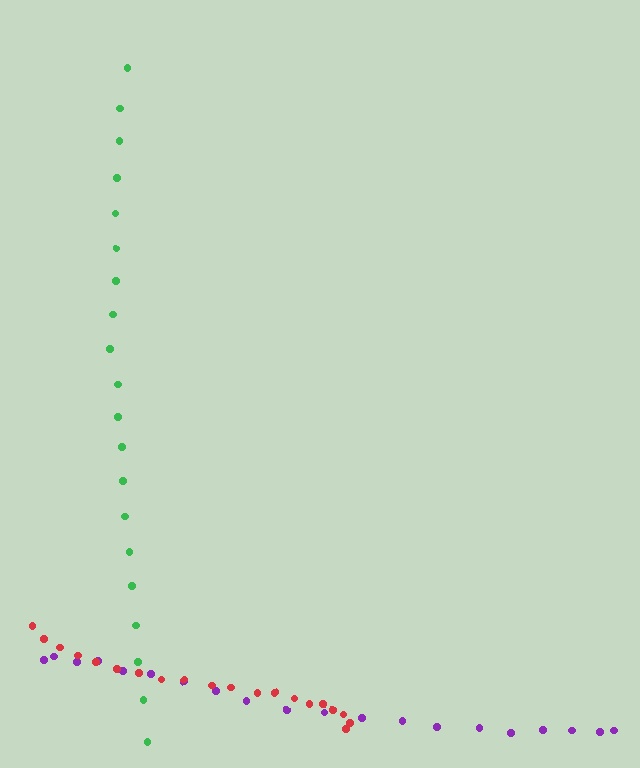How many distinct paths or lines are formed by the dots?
There are 3 distinct paths.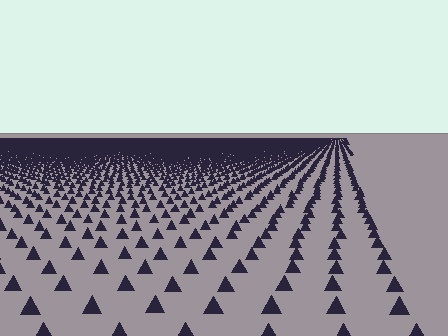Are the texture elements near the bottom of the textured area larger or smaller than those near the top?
Larger. Near the bottom, elements are closer to the viewer and appear at a bigger on-screen size.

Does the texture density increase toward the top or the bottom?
Density increases toward the top.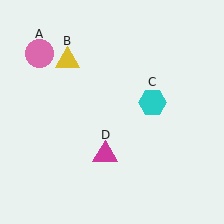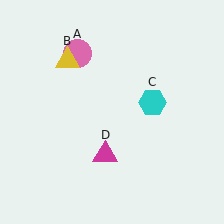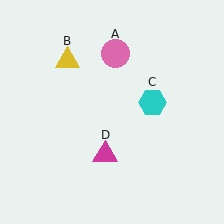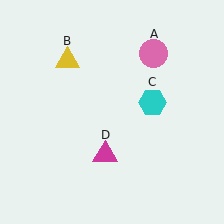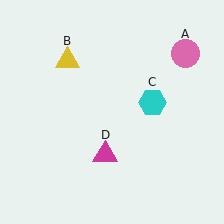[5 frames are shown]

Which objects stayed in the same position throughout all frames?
Yellow triangle (object B) and cyan hexagon (object C) and magenta triangle (object D) remained stationary.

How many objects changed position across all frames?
1 object changed position: pink circle (object A).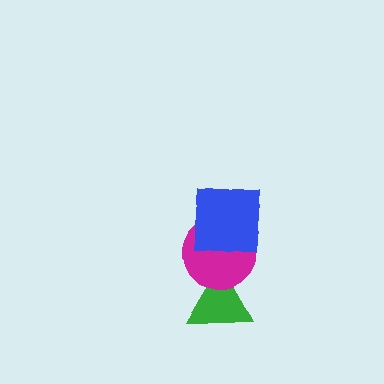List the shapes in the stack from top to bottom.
From top to bottom: the blue square, the magenta circle, the green triangle.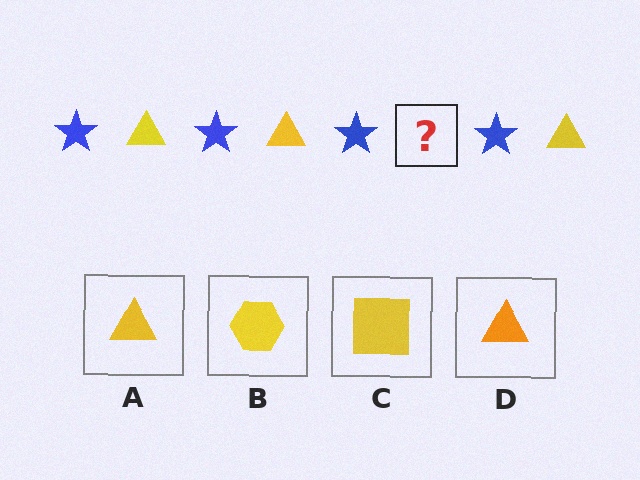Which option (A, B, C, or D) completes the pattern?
A.